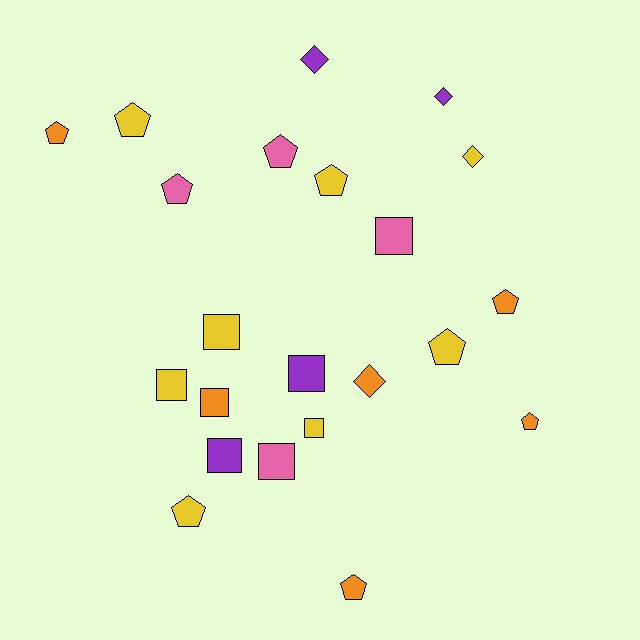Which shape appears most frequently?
Pentagon, with 10 objects.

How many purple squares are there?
There are 2 purple squares.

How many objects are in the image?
There are 22 objects.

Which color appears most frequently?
Yellow, with 8 objects.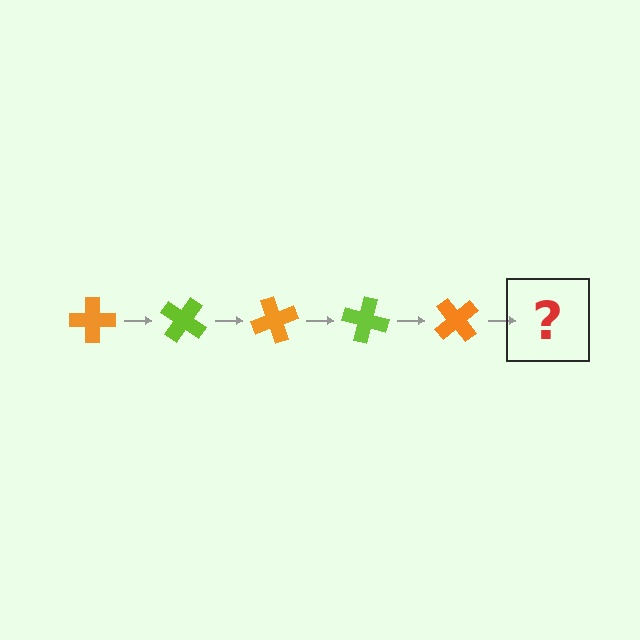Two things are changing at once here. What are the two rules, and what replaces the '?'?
The two rules are that it rotates 35 degrees each step and the color cycles through orange and lime. The '?' should be a lime cross, rotated 175 degrees from the start.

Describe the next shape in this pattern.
It should be a lime cross, rotated 175 degrees from the start.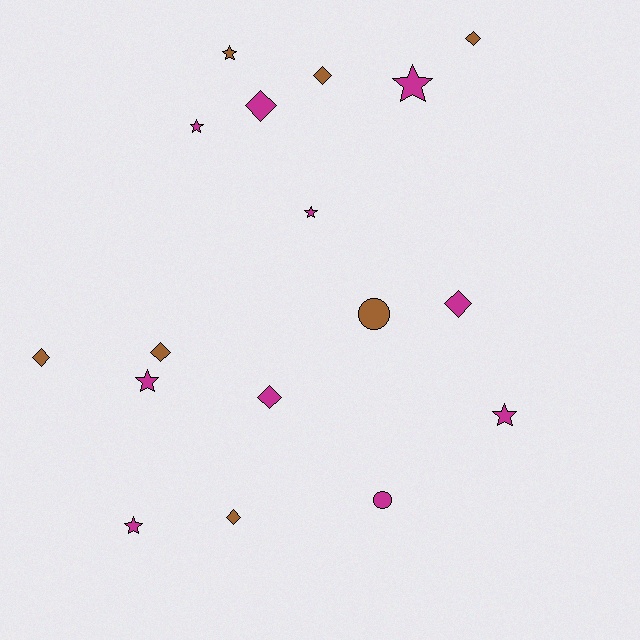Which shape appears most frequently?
Diamond, with 8 objects.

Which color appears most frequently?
Magenta, with 10 objects.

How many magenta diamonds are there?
There are 3 magenta diamonds.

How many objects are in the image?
There are 17 objects.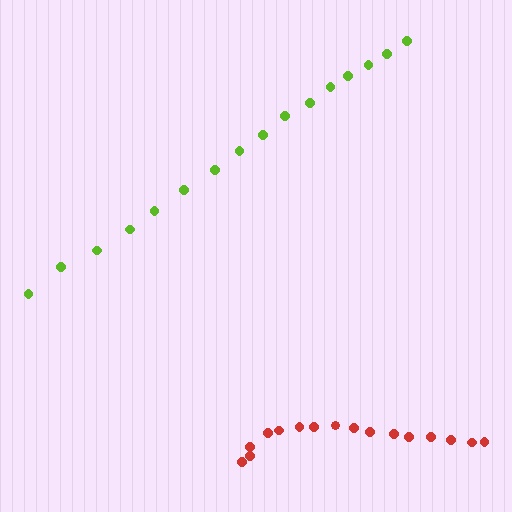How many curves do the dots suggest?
There are 2 distinct paths.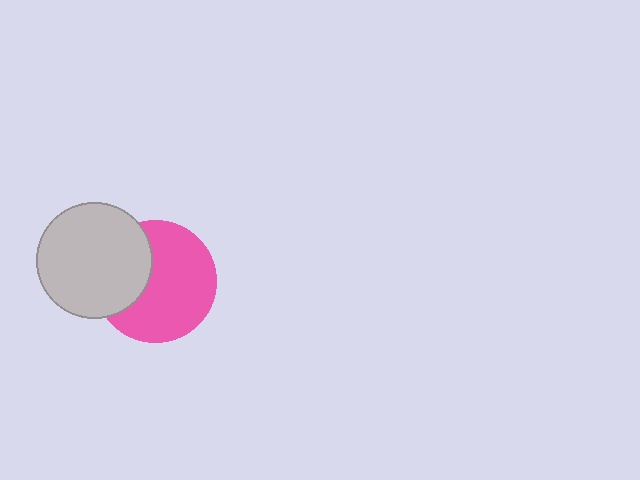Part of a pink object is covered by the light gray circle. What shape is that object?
It is a circle.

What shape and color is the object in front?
The object in front is a light gray circle.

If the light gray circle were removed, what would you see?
You would see the complete pink circle.